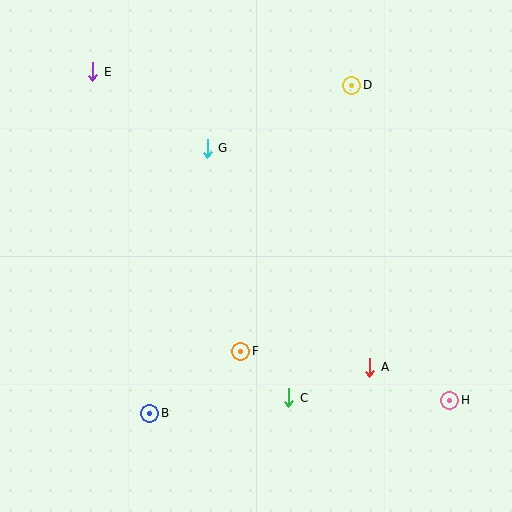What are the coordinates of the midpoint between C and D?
The midpoint between C and D is at (320, 242).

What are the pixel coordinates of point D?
Point D is at (352, 85).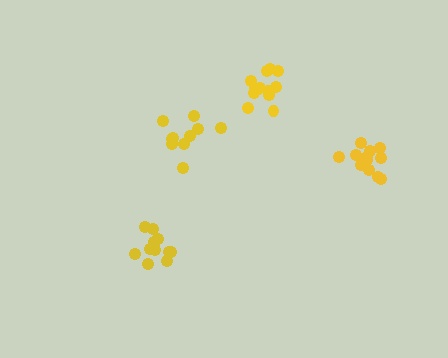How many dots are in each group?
Group 1: 10 dots, Group 2: 12 dots, Group 3: 13 dots, Group 4: 13 dots (48 total).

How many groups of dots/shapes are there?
There are 4 groups.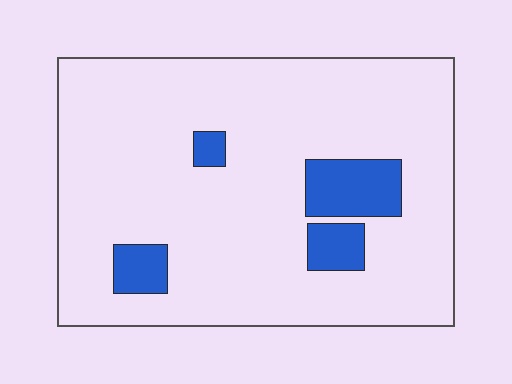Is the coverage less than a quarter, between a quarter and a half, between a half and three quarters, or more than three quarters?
Less than a quarter.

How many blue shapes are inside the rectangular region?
4.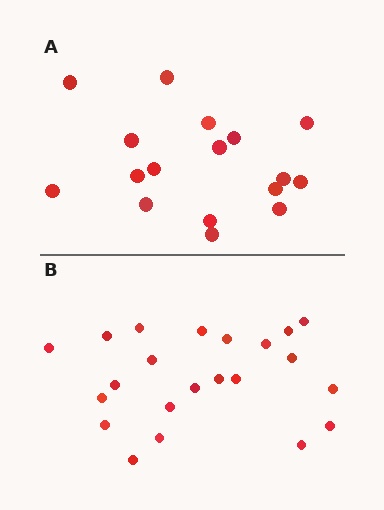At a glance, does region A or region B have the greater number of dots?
Region B (the bottom region) has more dots.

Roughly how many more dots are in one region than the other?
Region B has about 5 more dots than region A.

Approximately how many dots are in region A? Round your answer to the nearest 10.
About 20 dots. (The exact count is 17, which rounds to 20.)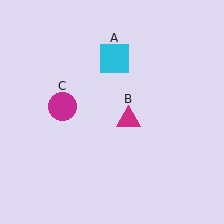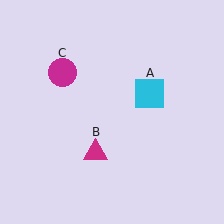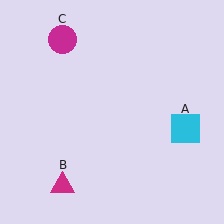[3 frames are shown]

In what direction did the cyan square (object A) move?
The cyan square (object A) moved down and to the right.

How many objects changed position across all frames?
3 objects changed position: cyan square (object A), magenta triangle (object B), magenta circle (object C).